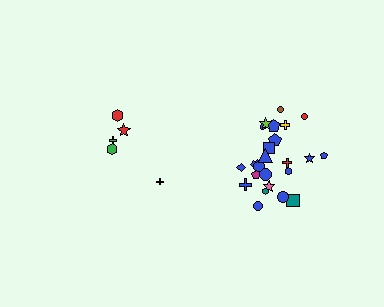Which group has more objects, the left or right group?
The right group.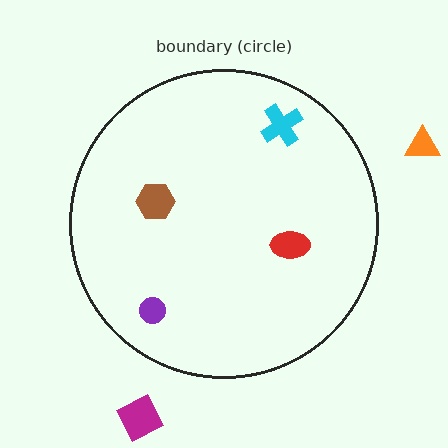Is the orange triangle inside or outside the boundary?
Outside.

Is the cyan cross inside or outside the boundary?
Inside.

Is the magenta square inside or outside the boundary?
Outside.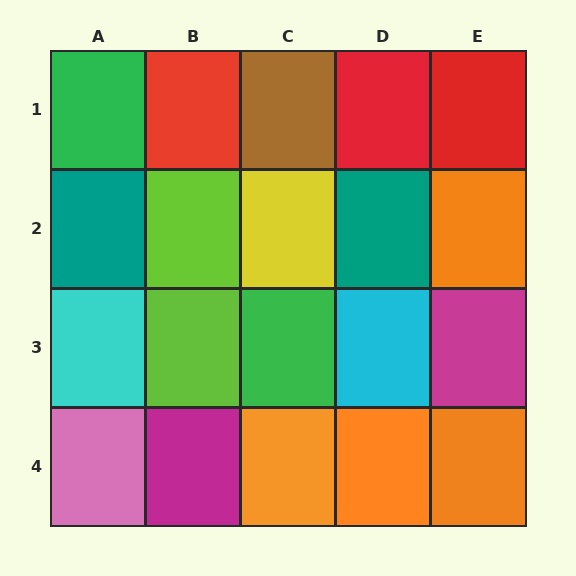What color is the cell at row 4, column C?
Orange.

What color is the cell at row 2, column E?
Orange.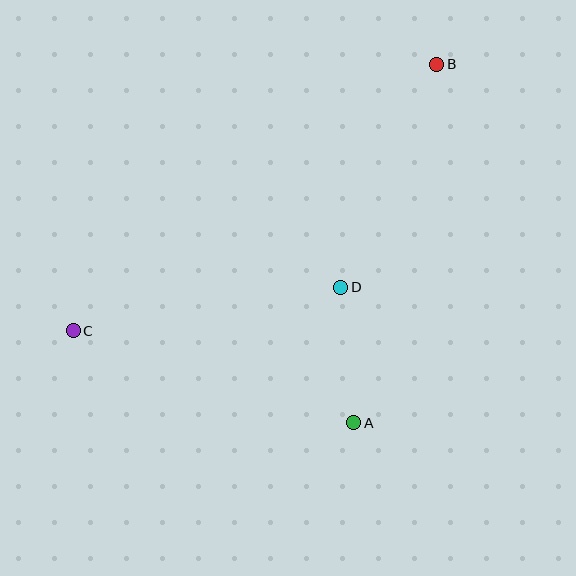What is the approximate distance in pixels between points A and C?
The distance between A and C is approximately 296 pixels.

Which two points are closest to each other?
Points A and D are closest to each other.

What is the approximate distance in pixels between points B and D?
The distance between B and D is approximately 243 pixels.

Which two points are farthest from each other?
Points B and C are farthest from each other.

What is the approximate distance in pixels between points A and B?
The distance between A and B is approximately 368 pixels.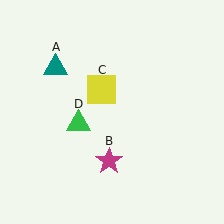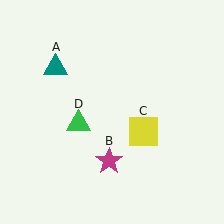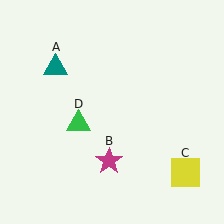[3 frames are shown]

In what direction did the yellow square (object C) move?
The yellow square (object C) moved down and to the right.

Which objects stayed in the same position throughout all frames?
Teal triangle (object A) and magenta star (object B) and green triangle (object D) remained stationary.